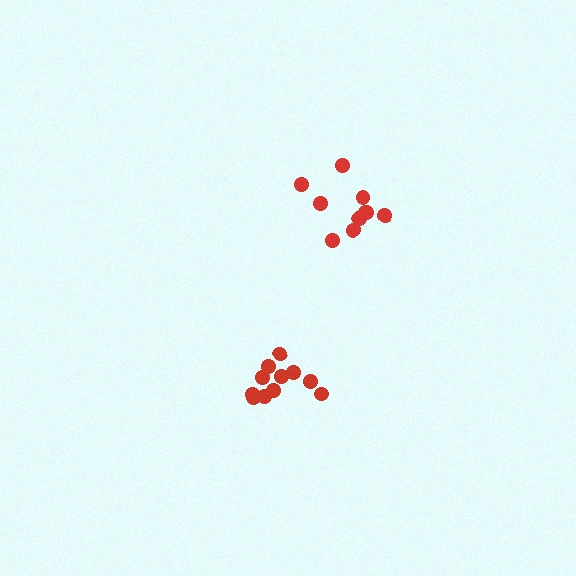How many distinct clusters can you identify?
There are 2 distinct clusters.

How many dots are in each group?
Group 1: 10 dots, Group 2: 11 dots (21 total).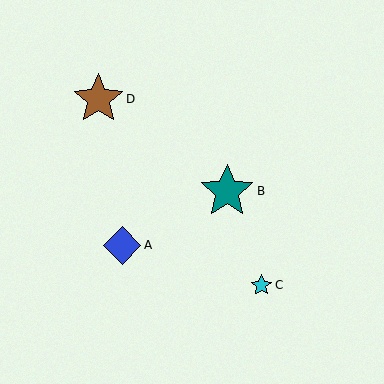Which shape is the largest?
The teal star (labeled B) is the largest.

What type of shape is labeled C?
Shape C is a cyan star.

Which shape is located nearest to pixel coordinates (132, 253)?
The blue diamond (labeled A) at (122, 245) is nearest to that location.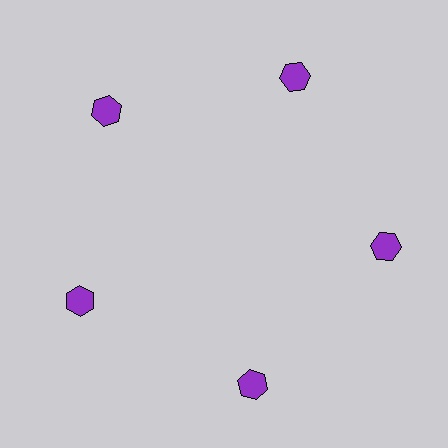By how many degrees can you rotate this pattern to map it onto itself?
The pattern maps onto itself every 72 degrees of rotation.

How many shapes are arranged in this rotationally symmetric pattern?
There are 5 shapes, arranged in 5 groups of 1.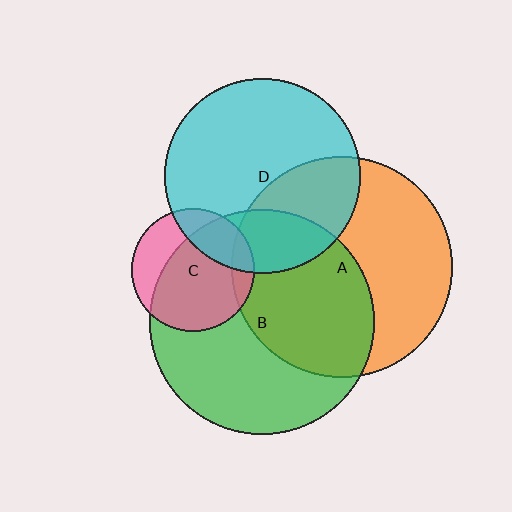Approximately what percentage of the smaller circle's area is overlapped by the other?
Approximately 45%.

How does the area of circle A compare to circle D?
Approximately 1.3 times.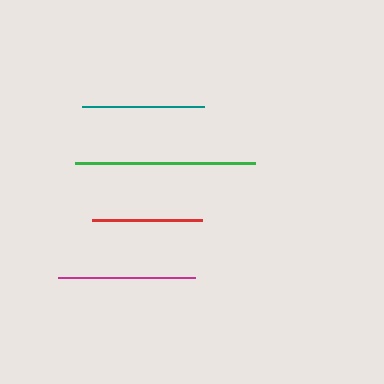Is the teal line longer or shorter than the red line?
The teal line is longer than the red line.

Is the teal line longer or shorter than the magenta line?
The magenta line is longer than the teal line.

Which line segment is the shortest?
The red line is the shortest at approximately 110 pixels.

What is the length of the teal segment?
The teal segment is approximately 122 pixels long.